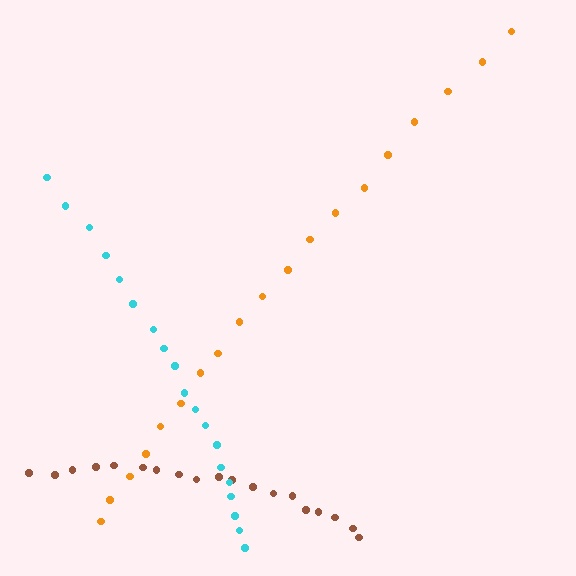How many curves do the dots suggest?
There are 3 distinct paths.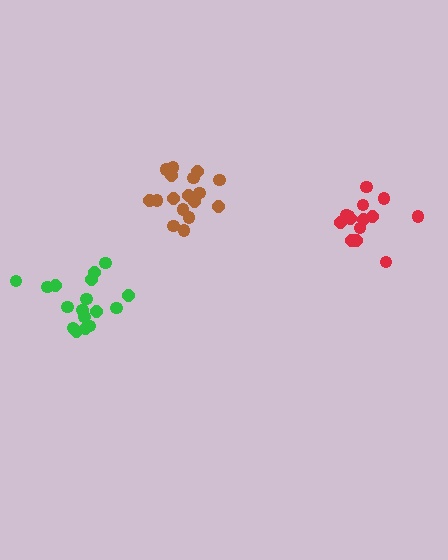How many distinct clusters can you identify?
There are 3 distinct clusters.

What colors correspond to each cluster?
The clusters are colored: red, green, brown.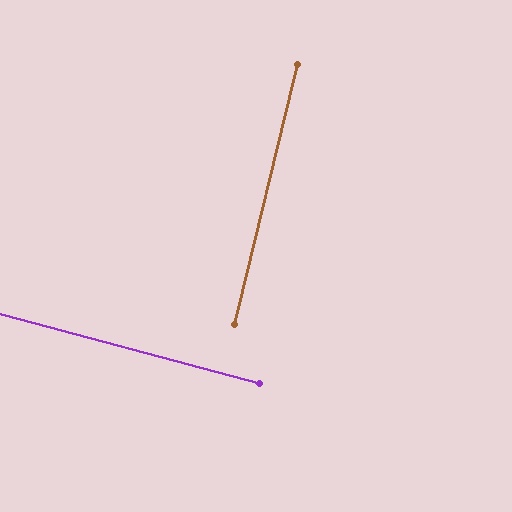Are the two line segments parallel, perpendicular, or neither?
Perpendicular — they meet at approximately 89°.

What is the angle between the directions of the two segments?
Approximately 89 degrees.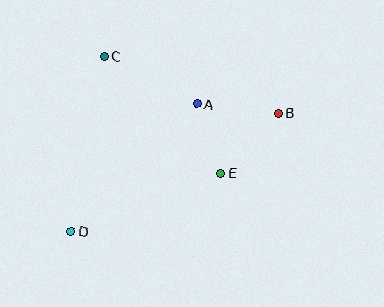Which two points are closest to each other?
Points A and E are closest to each other.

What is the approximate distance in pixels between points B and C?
The distance between B and C is approximately 183 pixels.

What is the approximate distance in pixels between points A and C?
The distance between A and C is approximately 104 pixels.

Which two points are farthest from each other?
Points B and D are farthest from each other.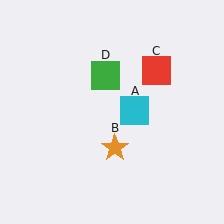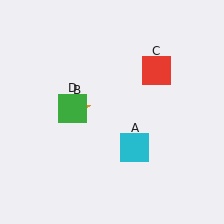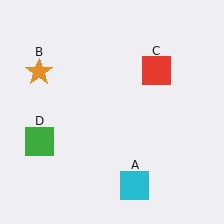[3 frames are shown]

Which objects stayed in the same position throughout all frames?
Red square (object C) remained stationary.